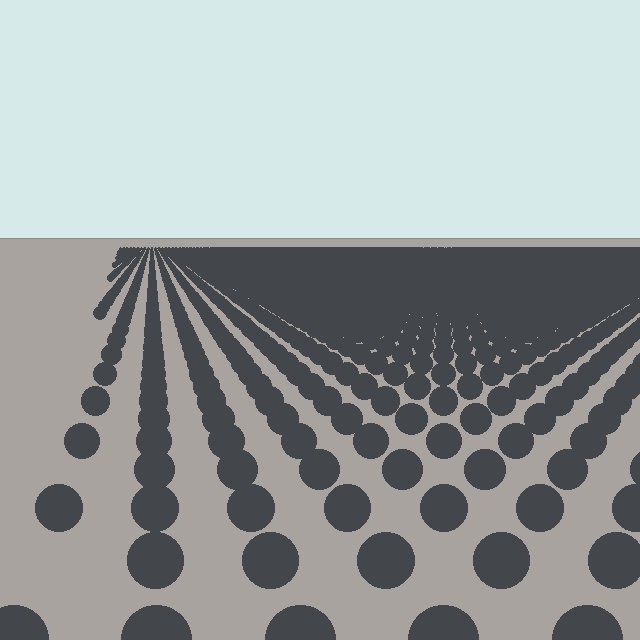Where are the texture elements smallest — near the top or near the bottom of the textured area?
Near the top.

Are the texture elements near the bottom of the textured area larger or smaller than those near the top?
Larger. Near the bottom, elements are closer to the viewer and appear at a bigger on-screen size.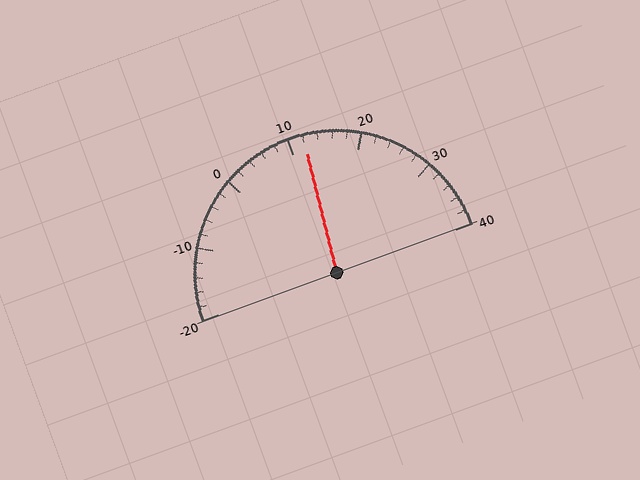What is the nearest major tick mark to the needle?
The nearest major tick mark is 10.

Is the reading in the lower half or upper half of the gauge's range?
The reading is in the upper half of the range (-20 to 40).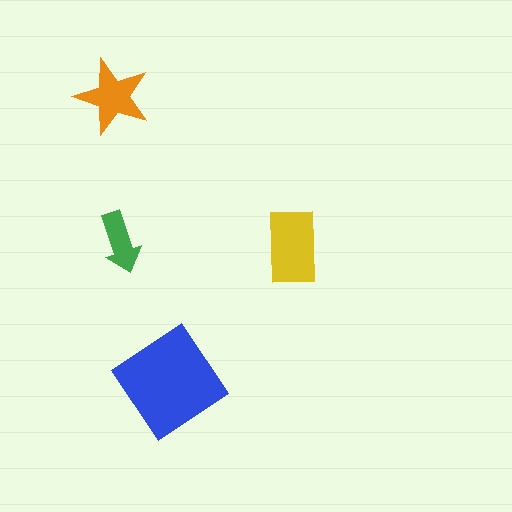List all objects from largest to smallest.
The blue diamond, the yellow rectangle, the orange star, the green arrow.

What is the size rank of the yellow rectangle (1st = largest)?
2nd.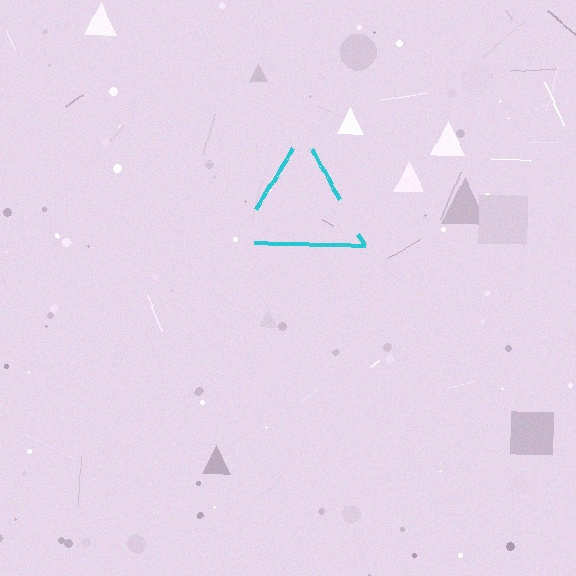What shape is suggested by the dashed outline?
The dashed outline suggests a triangle.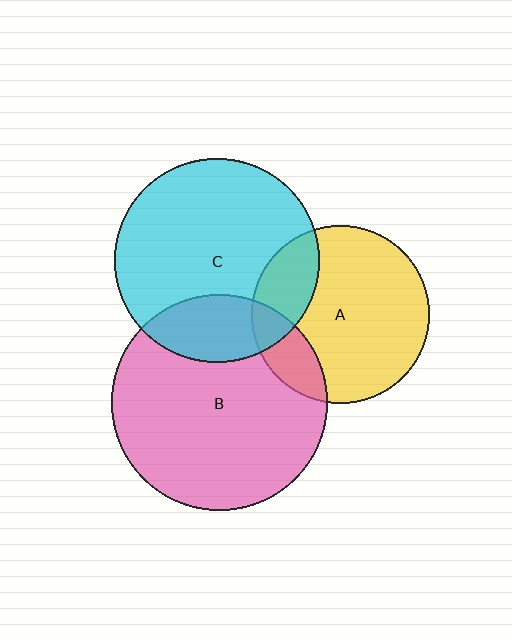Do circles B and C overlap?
Yes.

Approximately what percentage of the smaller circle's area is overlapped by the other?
Approximately 20%.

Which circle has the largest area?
Circle B (pink).